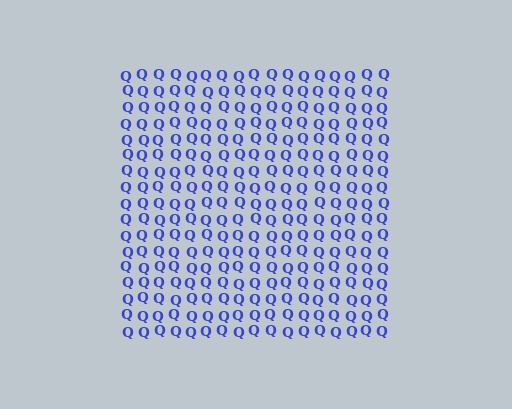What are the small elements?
The small elements are letter Q's.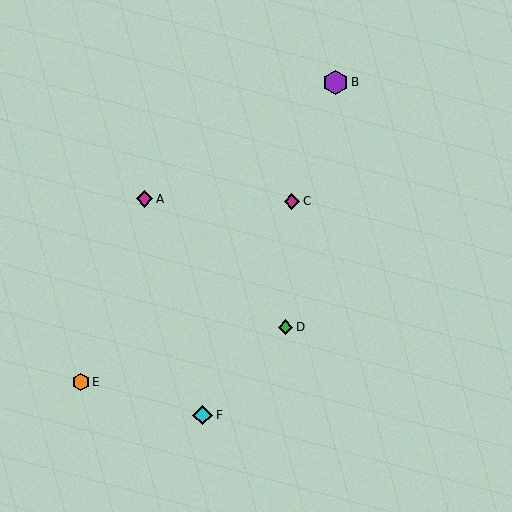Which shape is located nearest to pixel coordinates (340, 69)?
The purple hexagon (labeled B) at (336, 82) is nearest to that location.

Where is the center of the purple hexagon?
The center of the purple hexagon is at (336, 82).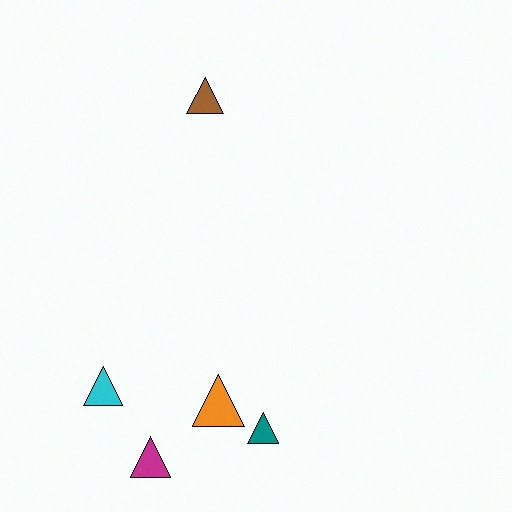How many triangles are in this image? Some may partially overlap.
There are 5 triangles.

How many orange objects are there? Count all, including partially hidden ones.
There is 1 orange object.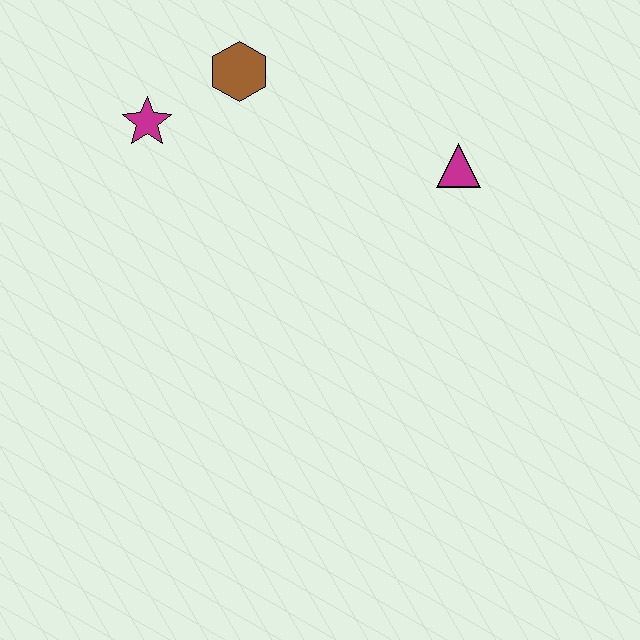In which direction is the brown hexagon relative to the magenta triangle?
The brown hexagon is to the left of the magenta triangle.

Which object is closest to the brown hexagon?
The magenta star is closest to the brown hexagon.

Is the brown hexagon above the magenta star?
Yes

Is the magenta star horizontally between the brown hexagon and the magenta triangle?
No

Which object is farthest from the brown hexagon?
The magenta triangle is farthest from the brown hexagon.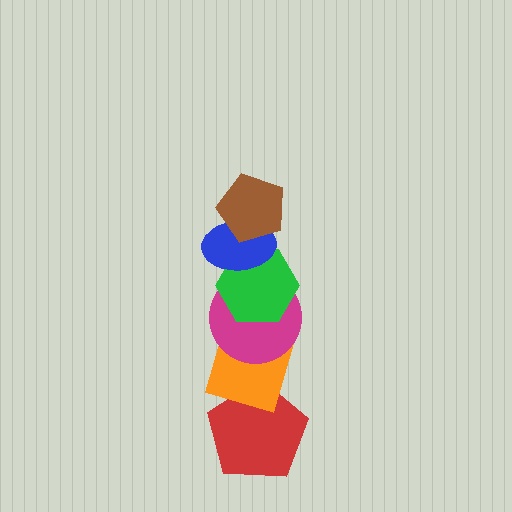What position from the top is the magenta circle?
The magenta circle is 4th from the top.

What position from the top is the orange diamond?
The orange diamond is 5th from the top.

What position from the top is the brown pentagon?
The brown pentagon is 1st from the top.